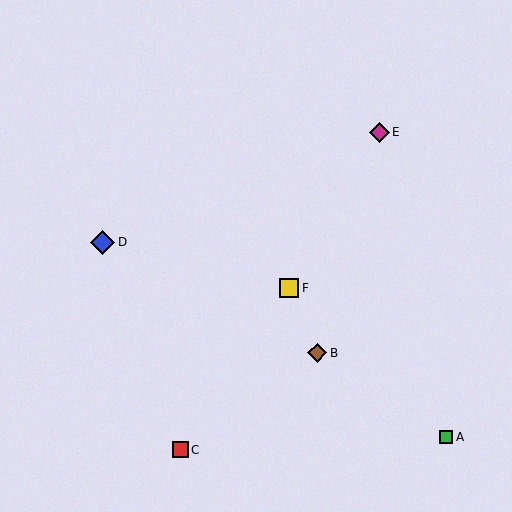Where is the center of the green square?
The center of the green square is at (446, 437).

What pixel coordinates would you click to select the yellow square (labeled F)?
Click at (289, 288) to select the yellow square F.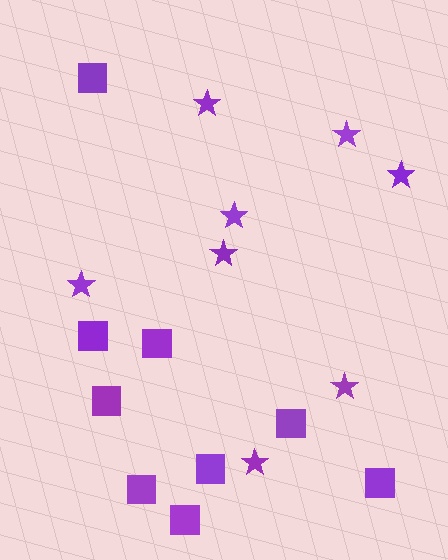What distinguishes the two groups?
There are 2 groups: one group of squares (9) and one group of stars (8).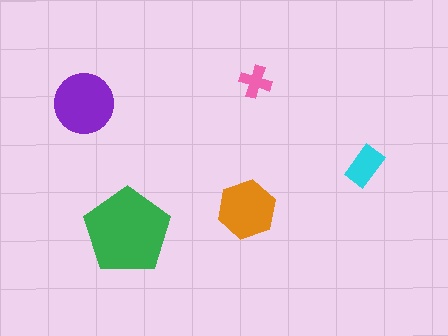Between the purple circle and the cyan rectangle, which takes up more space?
The purple circle.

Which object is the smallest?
The pink cross.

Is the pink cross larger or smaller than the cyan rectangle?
Smaller.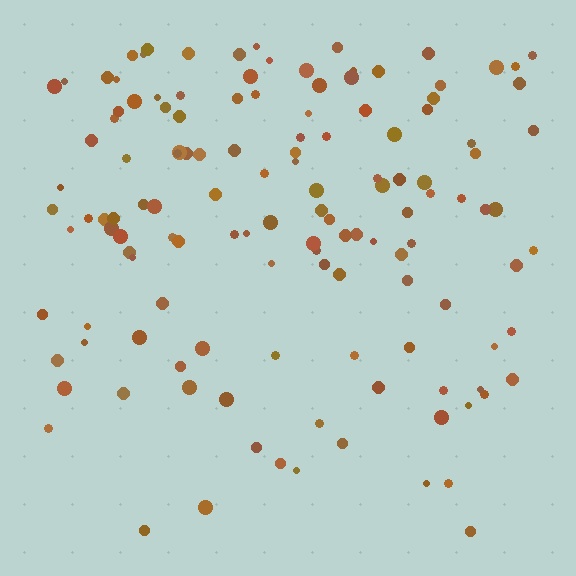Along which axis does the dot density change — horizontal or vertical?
Vertical.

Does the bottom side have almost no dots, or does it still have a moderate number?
Still a moderate number, just noticeably fewer than the top.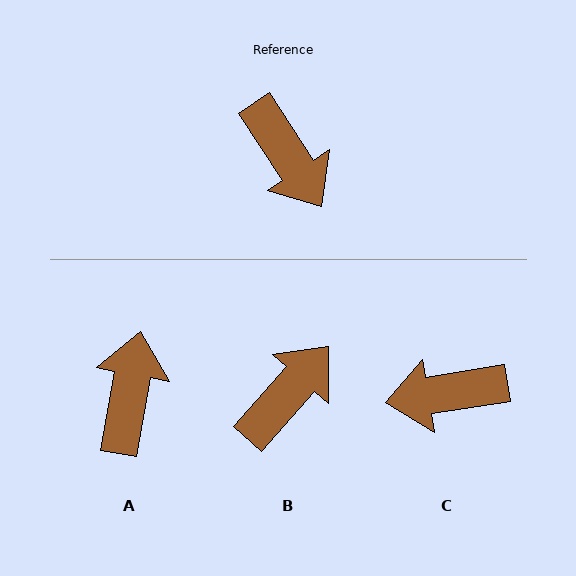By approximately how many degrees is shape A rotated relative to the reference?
Approximately 136 degrees counter-clockwise.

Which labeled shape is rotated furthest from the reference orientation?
A, about 136 degrees away.